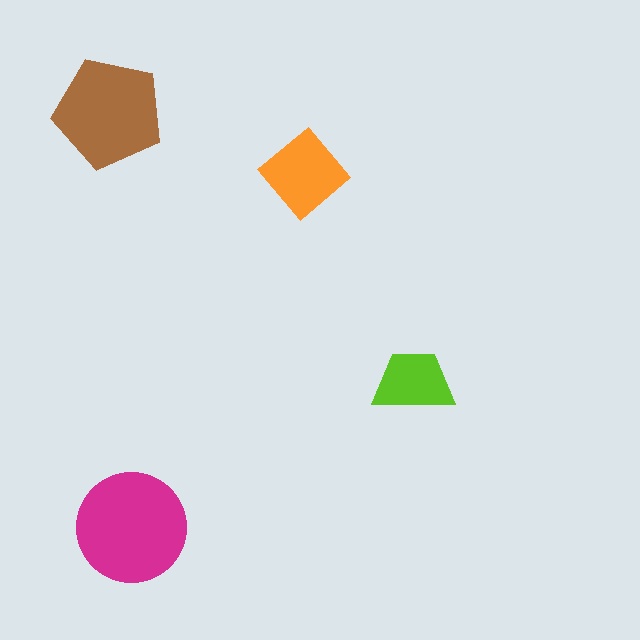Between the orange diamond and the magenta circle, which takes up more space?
The magenta circle.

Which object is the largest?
The magenta circle.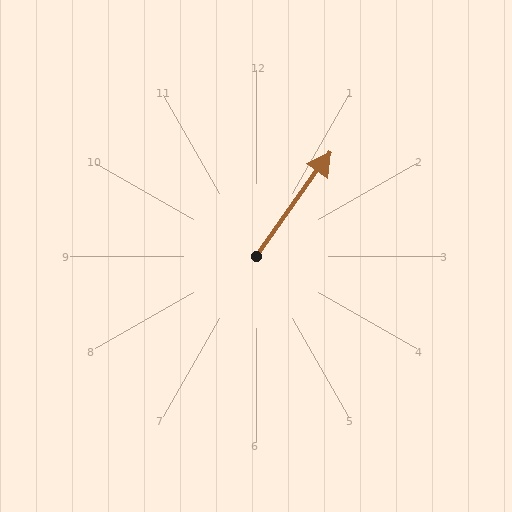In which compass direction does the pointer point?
Northeast.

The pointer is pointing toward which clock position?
Roughly 1 o'clock.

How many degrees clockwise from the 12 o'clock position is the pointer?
Approximately 36 degrees.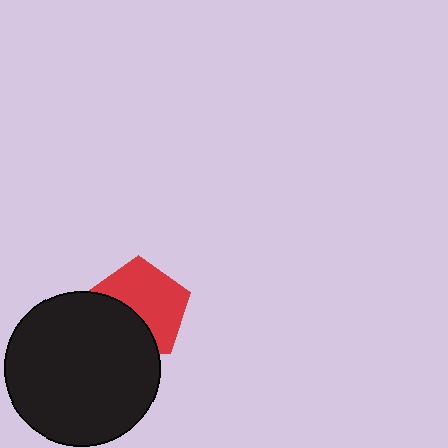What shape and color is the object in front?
The object in front is a black circle.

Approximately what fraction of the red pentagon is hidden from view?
Roughly 39% of the red pentagon is hidden behind the black circle.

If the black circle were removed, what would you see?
You would see the complete red pentagon.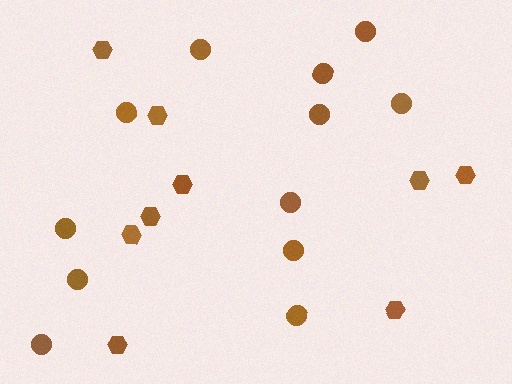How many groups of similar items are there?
There are 2 groups: one group of hexagons (9) and one group of circles (12).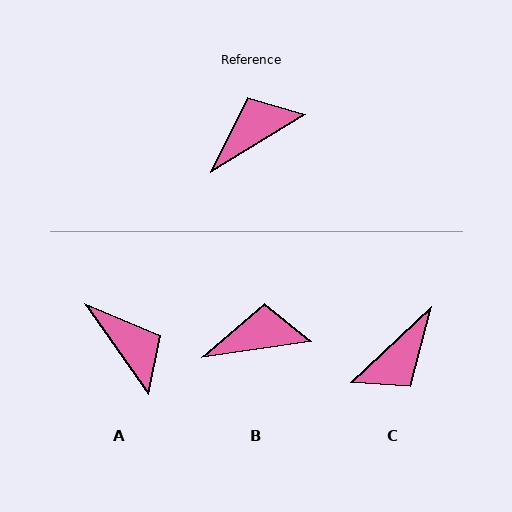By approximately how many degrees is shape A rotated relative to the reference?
Approximately 87 degrees clockwise.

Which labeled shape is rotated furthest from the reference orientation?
C, about 169 degrees away.